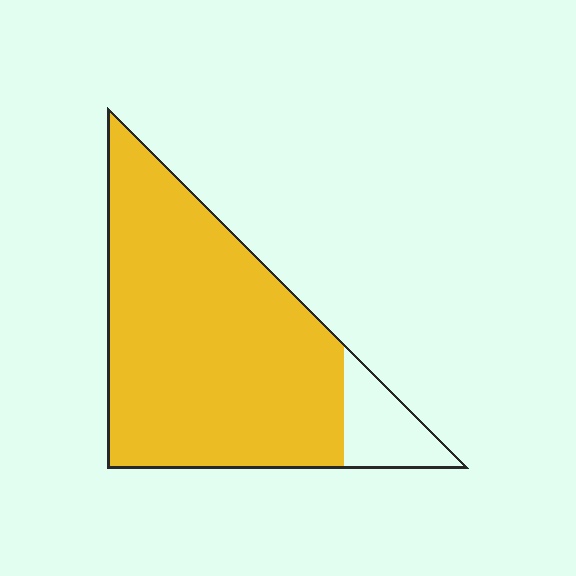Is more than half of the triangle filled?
Yes.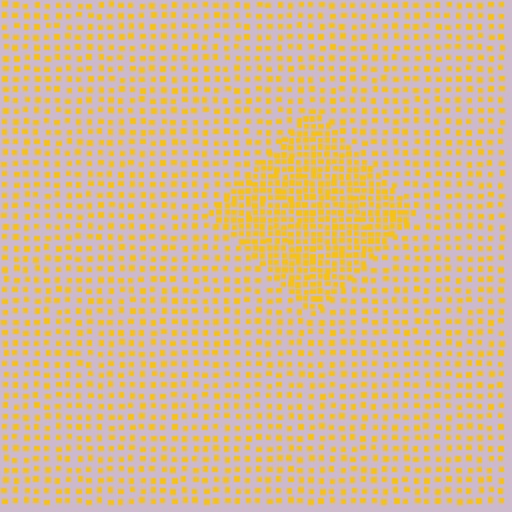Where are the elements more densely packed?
The elements are more densely packed inside the diamond boundary.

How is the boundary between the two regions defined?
The boundary is defined by a change in element density (approximately 2.1x ratio). All elements are the same color, size, and shape.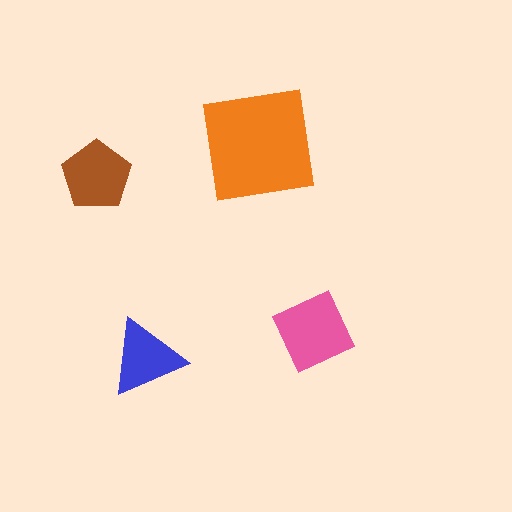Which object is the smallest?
The blue triangle.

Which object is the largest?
The orange square.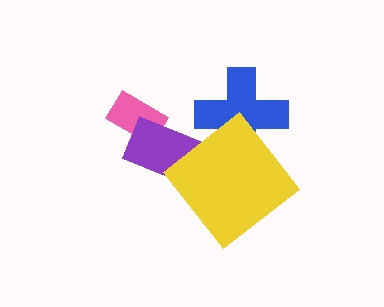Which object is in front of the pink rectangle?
The purple rectangle is in front of the pink rectangle.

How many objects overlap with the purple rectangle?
2 objects overlap with the purple rectangle.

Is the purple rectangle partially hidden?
Yes, it is partially covered by another shape.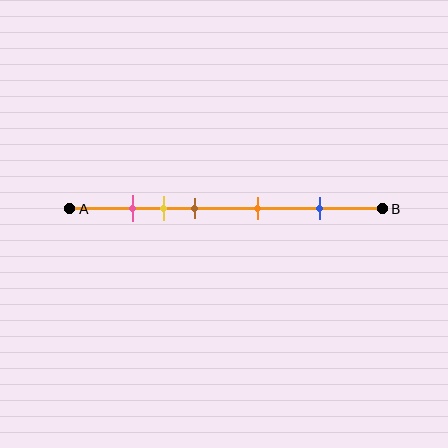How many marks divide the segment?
There are 5 marks dividing the segment.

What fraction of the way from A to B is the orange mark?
The orange mark is approximately 60% (0.6) of the way from A to B.